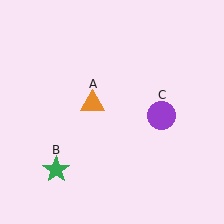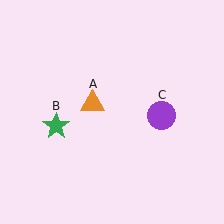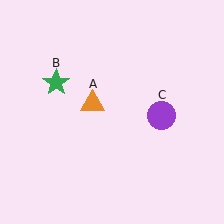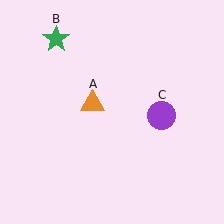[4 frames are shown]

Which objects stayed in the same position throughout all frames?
Orange triangle (object A) and purple circle (object C) remained stationary.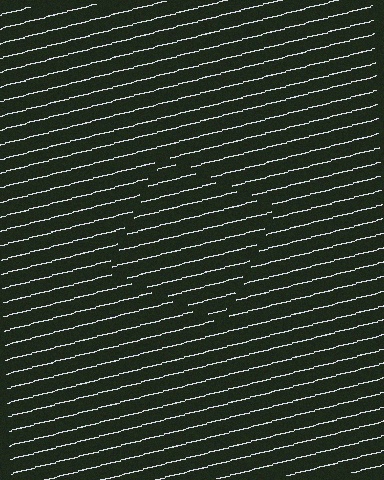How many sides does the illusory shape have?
4 sides — the line-ends trace a square.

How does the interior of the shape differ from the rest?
The interior of the shape contains the same grating, shifted by half a period — the contour is defined by the phase discontinuity where line-ends from the inner and outer gratings abut.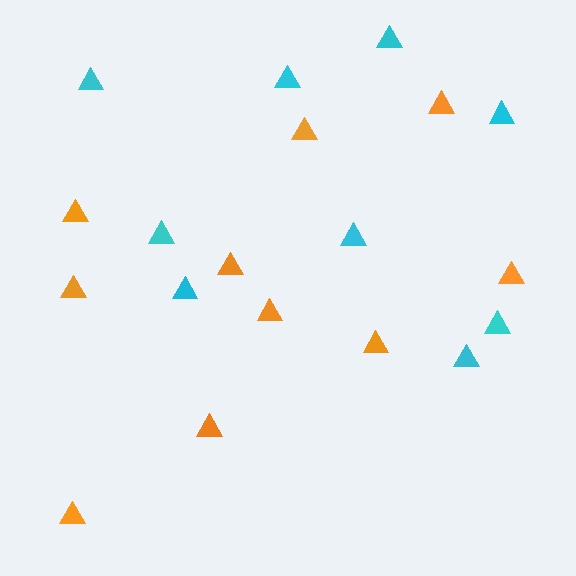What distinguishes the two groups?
There are 2 groups: one group of orange triangles (10) and one group of cyan triangles (9).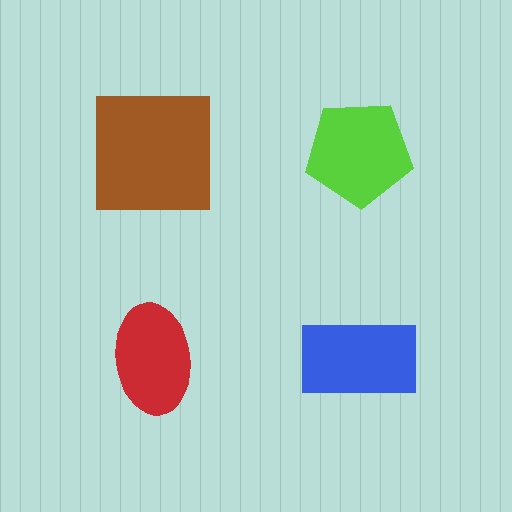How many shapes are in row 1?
2 shapes.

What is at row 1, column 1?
A brown square.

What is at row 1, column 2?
A lime pentagon.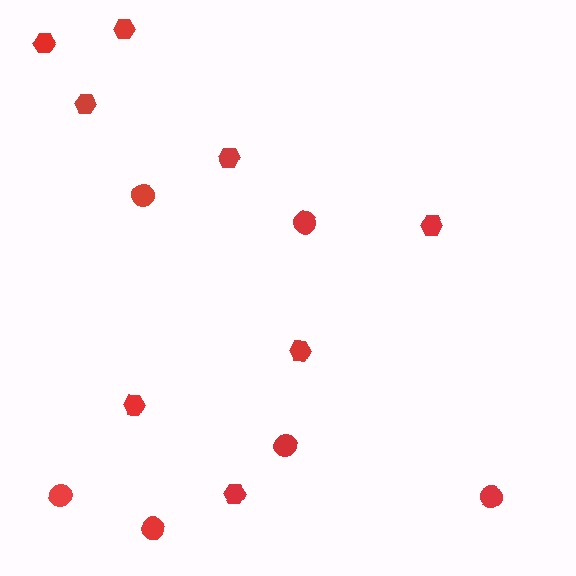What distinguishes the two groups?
There are 2 groups: one group of circles (6) and one group of hexagons (8).